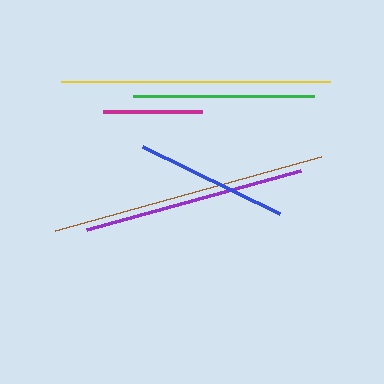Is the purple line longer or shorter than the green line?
The purple line is longer than the green line.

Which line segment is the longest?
The brown line is the longest at approximately 276 pixels.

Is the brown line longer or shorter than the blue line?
The brown line is longer than the blue line.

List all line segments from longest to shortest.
From longest to shortest: brown, yellow, purple, green, blue, magenta.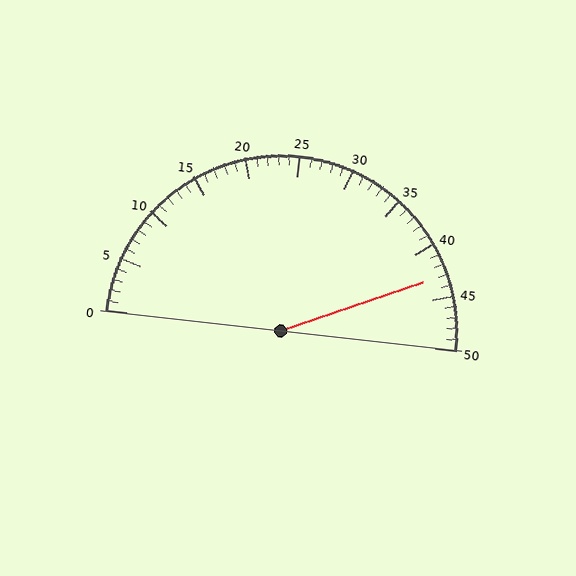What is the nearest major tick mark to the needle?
The nearest major tick mark is 45.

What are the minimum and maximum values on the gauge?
The gauge ranges from 0 to 50.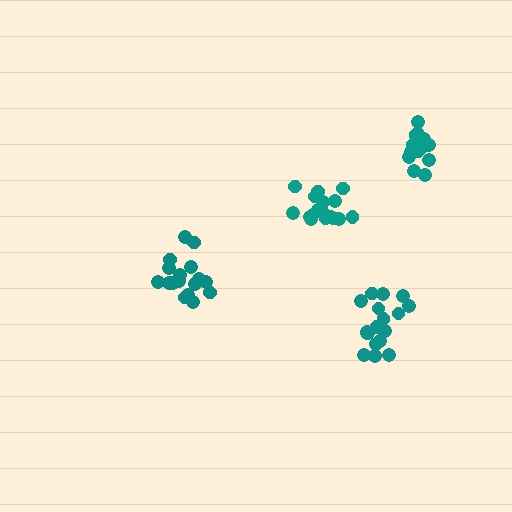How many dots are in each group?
Group 1: 15 dots, Group 2: 17 dots, Group 3: 18 dots, Group 4: 18 dots (68 total).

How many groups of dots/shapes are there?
There are 4 groups.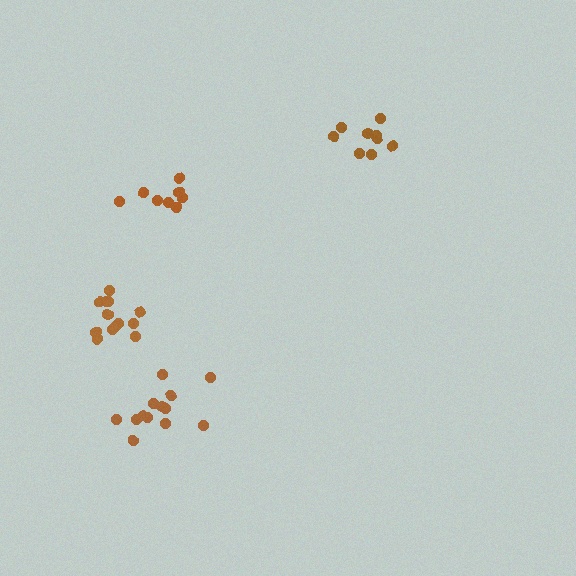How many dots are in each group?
Group 1: 13 dots, Group 2: 8 dots, Group 3: 13 dots, Group 4: 9 dots (43 total).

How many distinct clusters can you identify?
There are 4 distinct clusters.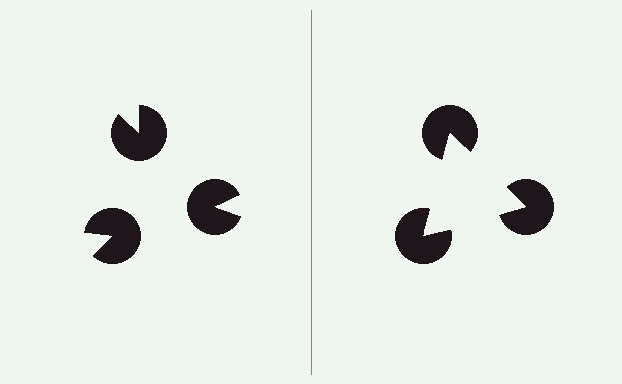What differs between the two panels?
The pac-man discs are positioned identically on both sides; only the wedge orientations differ. On the right they align to a triangle; on the left they are misaligned.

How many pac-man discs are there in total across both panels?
6 — 3 on each side.